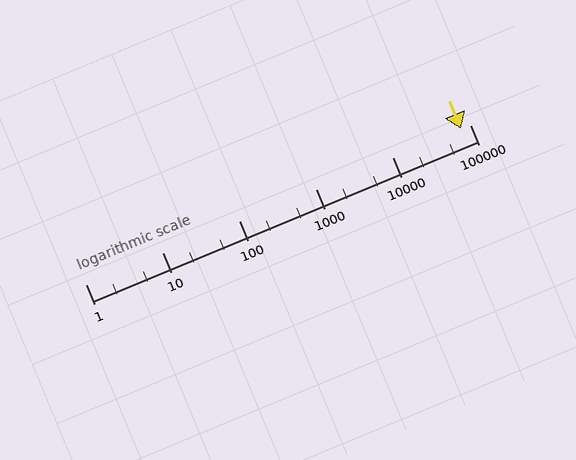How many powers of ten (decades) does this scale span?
The scale spans 5 decades, from 1 to 100000.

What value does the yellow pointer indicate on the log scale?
The pointer indicates approximately 76000.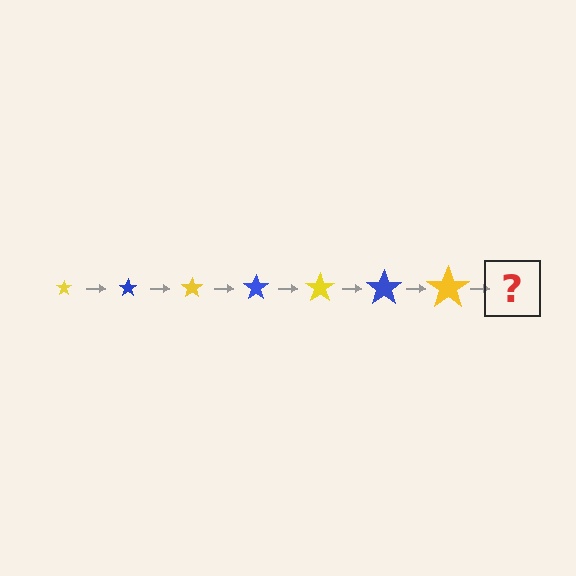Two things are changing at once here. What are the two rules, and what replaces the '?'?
The two rules are that the star grows larger each step and the color cycles through yellow and blue. The '?' should be a blue star, larger than the previous one.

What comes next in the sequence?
The next element should be a blue star, larger than the previous one.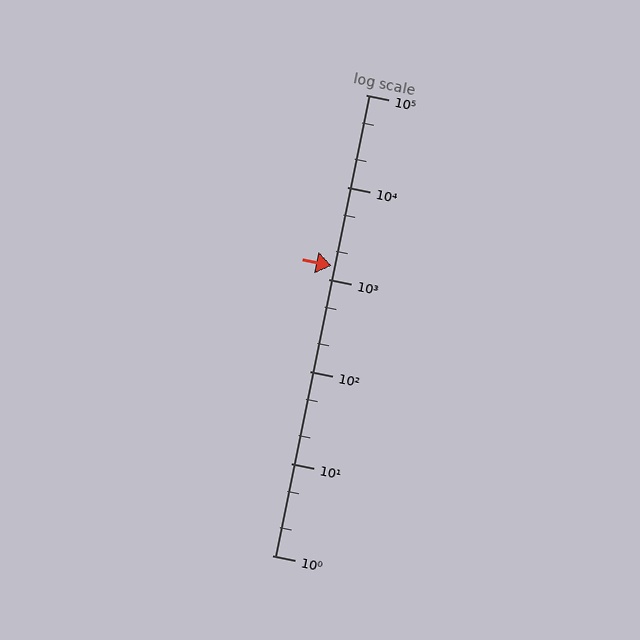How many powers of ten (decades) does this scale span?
The scale spans 5 decades, from 1 to 100000.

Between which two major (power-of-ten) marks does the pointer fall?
The pointer is between 1000 and 10000.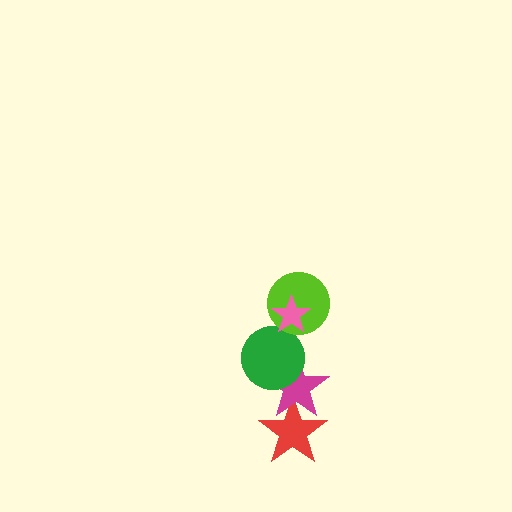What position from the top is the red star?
The red star is 5th from the top.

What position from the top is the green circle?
The green circle is 3rd from the top.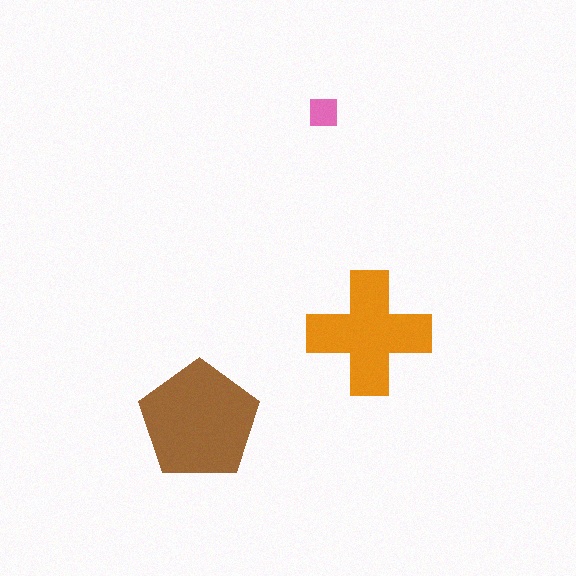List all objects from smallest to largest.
The pink square, the orange cross, the brown pentagon.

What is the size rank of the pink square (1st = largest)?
3rd.